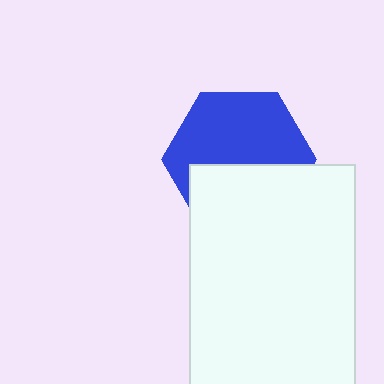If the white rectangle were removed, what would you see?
You would see the complete blue hexagon.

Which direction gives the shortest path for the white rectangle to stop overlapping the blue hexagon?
Moving down gives the shortest separation.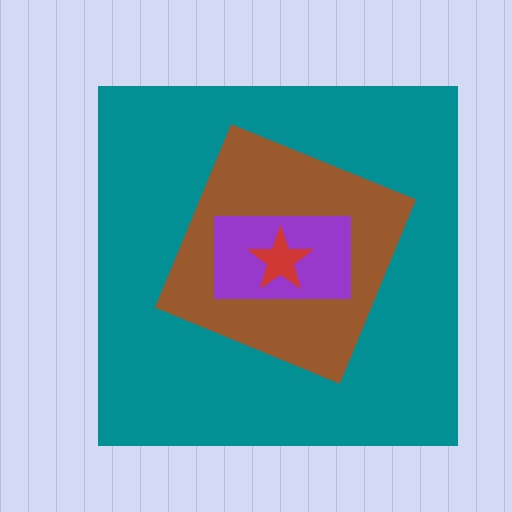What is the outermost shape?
The teal square.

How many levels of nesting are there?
4.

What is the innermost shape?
The red star.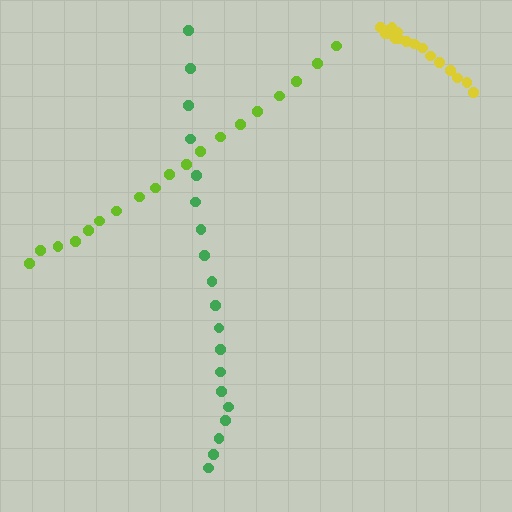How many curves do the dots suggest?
There are 3 distinct paths.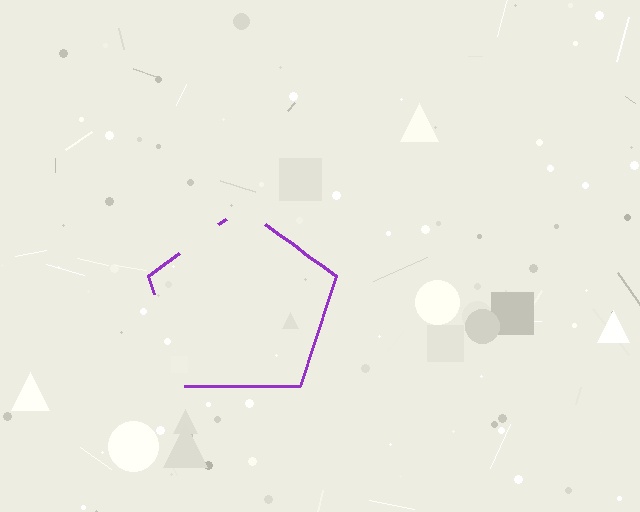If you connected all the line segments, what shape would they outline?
They would outline a pentagon.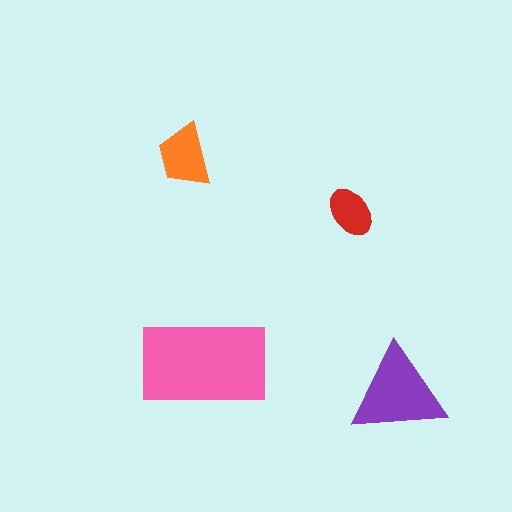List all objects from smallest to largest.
The red ellipse, the orange trapezoid, the purple triangle, the pink rectangle.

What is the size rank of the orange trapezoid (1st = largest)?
3rd.